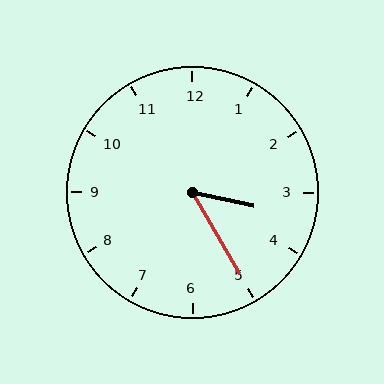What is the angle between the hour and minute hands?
Approximately 48 degrees.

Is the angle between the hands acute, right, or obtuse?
It is acute.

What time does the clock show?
3:25.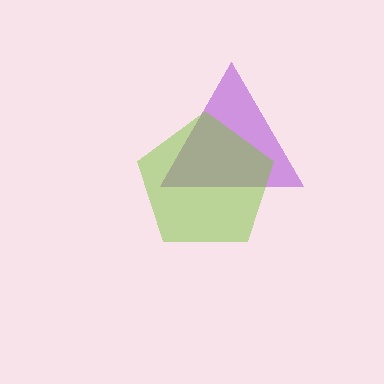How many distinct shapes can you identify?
There are 2 distinct shapes: a purple triangle, a lime pentagon.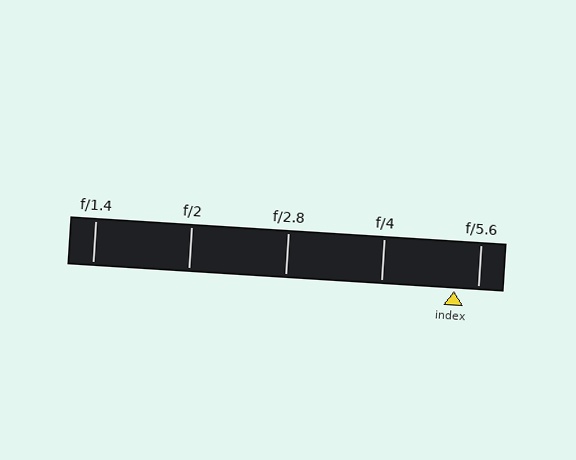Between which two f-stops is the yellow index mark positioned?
The index mark is between f/4 and f/5.6.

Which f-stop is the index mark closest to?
The index mark is closest to f/5.6.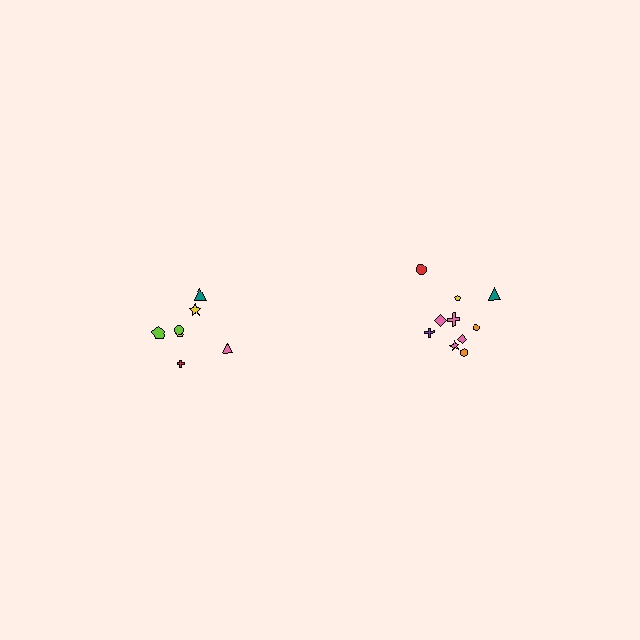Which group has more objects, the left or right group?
The right group.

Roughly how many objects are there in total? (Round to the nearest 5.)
Roughly 15 objects in total.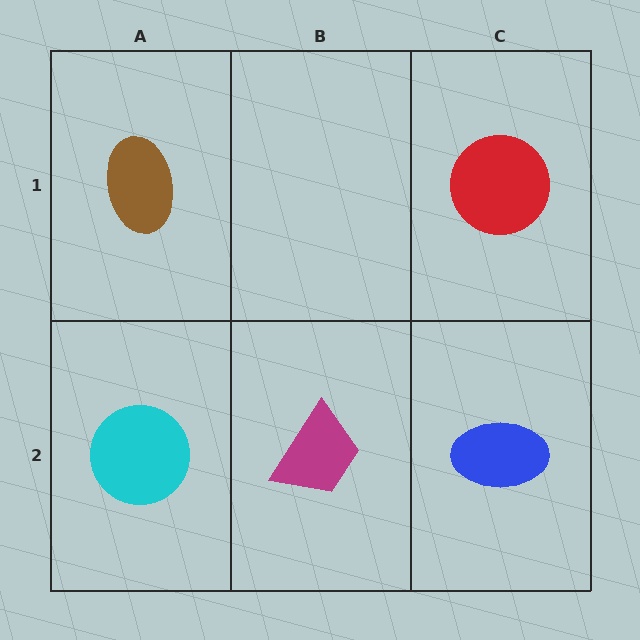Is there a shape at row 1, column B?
No, that cell is empty.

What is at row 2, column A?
A cyan circle.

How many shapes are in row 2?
3 shapes.